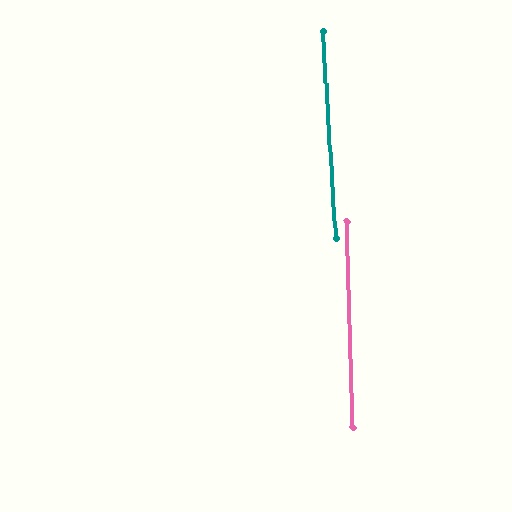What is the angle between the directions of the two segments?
Approximately 2 degrees.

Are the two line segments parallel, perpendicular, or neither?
Parallel — their directions differ by only 2.0°.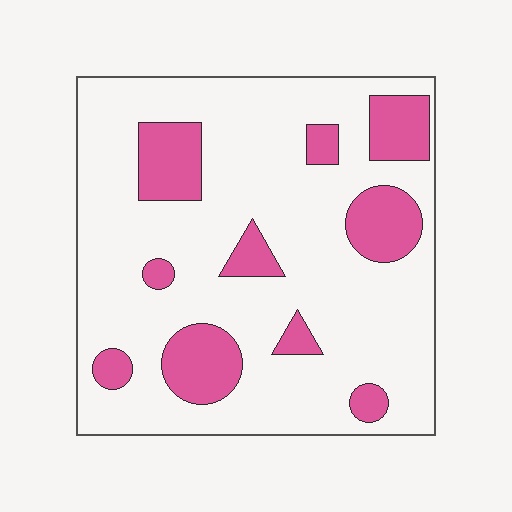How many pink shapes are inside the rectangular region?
10.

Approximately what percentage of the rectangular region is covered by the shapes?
Approximately 20%.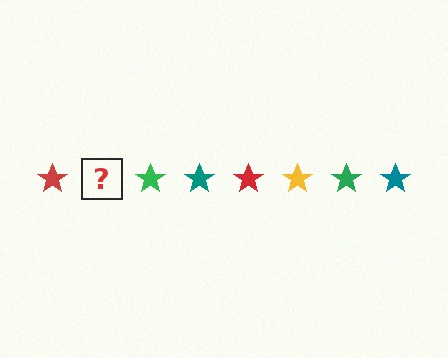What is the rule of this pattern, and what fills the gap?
The rule is that the pattern cycles through red, yellow, green, teal stars. The gap should be filled with a yellow star.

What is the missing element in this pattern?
The missing element is a yellow star.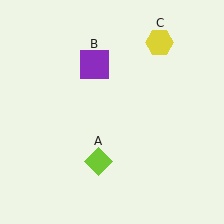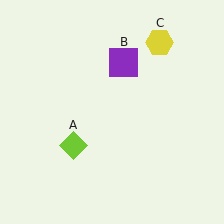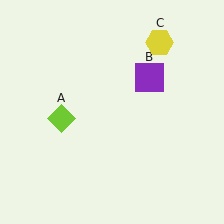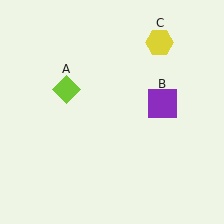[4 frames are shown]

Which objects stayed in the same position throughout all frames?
Yellow hexagon (object C) remained stationary.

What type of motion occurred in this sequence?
The lime diamond (object A), purple square (object B) rotated clockwise around the center of the scene.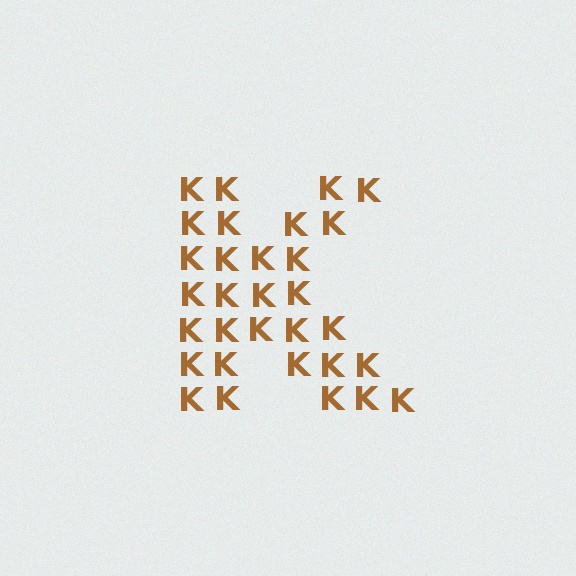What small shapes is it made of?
It is made of small letter K's.